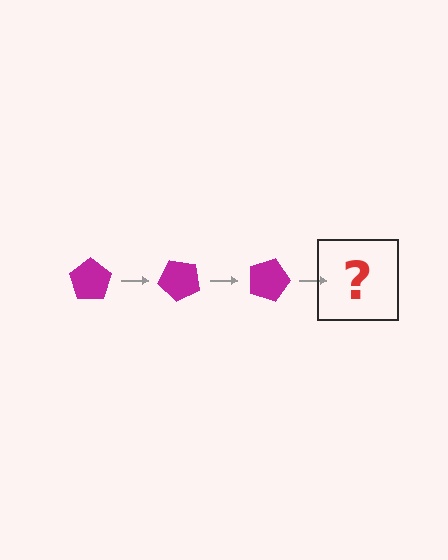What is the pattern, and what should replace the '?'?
The pattern is that the pentagon rotates 45 degrees each step. The '?' should be a magenta pentagon rotated 135 degrees.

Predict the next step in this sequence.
The next step is a magenta pentagon rotated 135 degrees.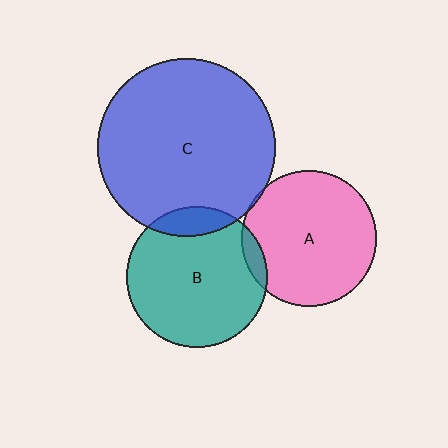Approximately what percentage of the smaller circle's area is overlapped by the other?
Approximately 10%.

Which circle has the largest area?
Circle C (blue).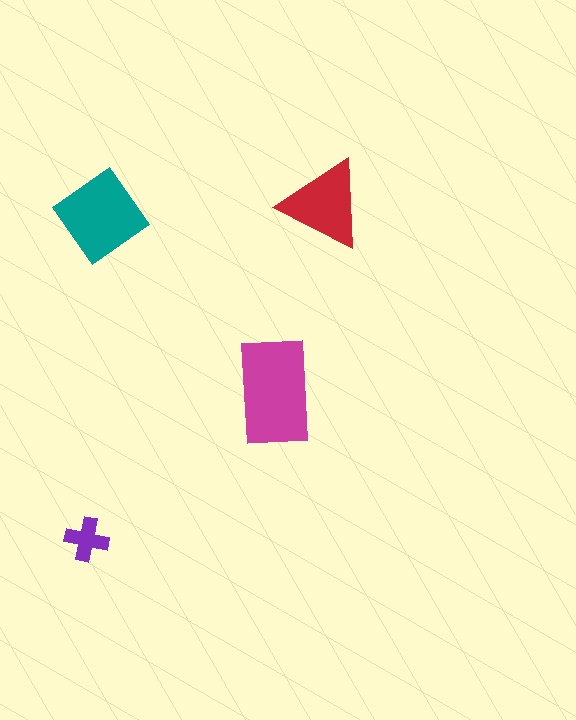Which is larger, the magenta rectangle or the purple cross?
The magenta rectangle.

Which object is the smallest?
The purple cross.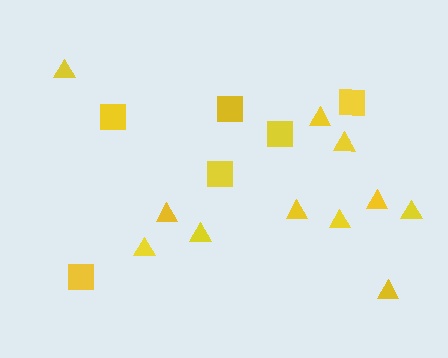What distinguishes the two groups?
There are 2 groups: one group of triangles (11) and one group of squares (6).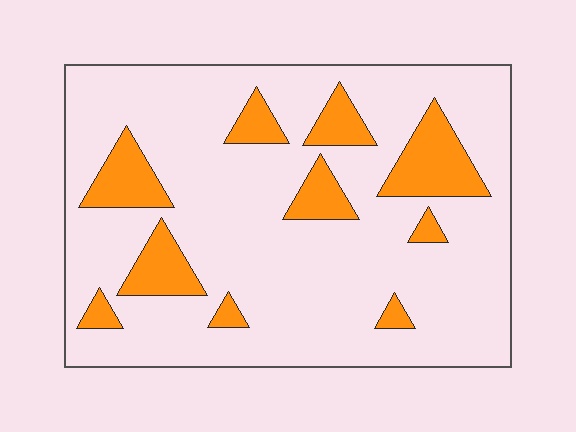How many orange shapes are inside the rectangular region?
10.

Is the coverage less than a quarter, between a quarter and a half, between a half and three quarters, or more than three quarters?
Less than a quarter.